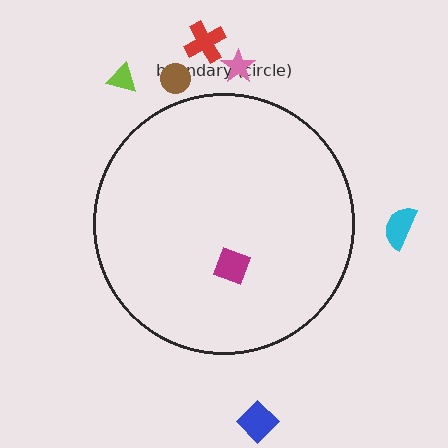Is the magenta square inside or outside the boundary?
Inside.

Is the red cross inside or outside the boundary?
Outside.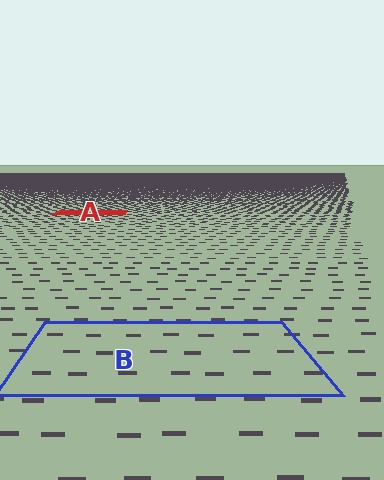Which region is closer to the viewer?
Region B is closer. The texture elements there are larger and more spread out.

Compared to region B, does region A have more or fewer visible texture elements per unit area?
Region A has more texture elements per unit area — they are packed more densely because it is farther away.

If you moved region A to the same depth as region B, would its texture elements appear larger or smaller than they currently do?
They would appear larger. At a closer depth, the same texture elements are projected at a bigger on-screen size.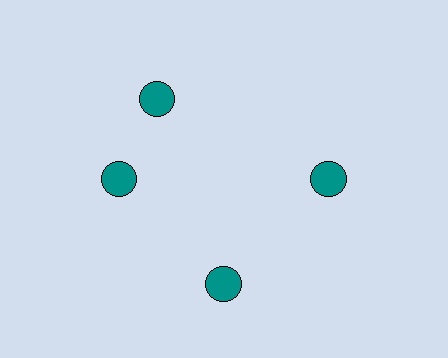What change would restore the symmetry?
The symmetry would be restored by rotating it back into even spacing with its neighbors so that all 4 circles sit at equal angles and equal distance from the center.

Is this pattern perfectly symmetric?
No. The 4 teal circles are arranged in a ring, but one element near the 12 o'clock position is rotated out of alignment along the ring, breaking the 4-fold rotational symmetry.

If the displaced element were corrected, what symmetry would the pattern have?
It would have 4-fold rotational symmetry — the pattern would map onto itself every 90 degrees.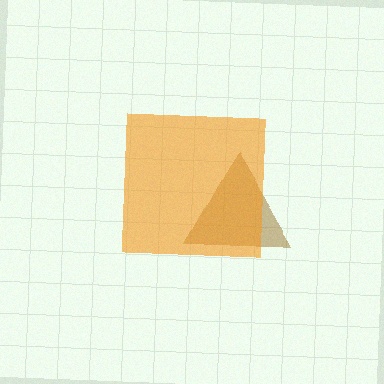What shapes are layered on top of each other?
The layered shapes are: a brown triangle, an orange square.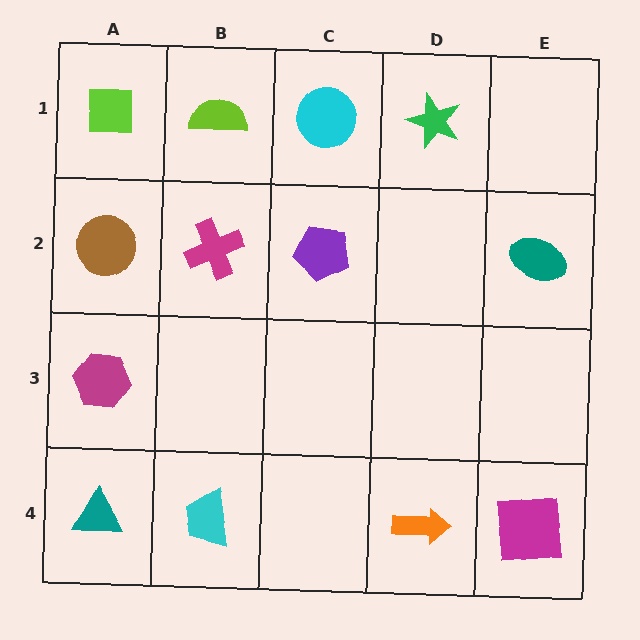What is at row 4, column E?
A magenta square.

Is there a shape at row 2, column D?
No, that cell is empty.